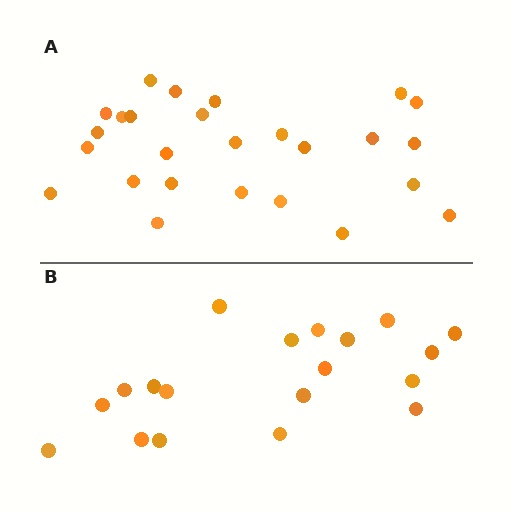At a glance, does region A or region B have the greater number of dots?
Region A (the top region) has more dots.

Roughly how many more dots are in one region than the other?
Region A has roughly 8 or so more dots than region B.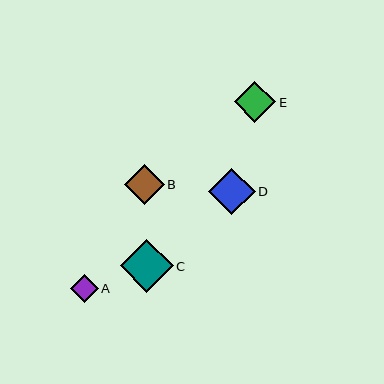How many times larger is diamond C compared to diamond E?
Diamond C is approximately 1.3 times the size of diamond E.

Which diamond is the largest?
Diamond C is the largest with a size of approximately 53 pixels.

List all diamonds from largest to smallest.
From largest to smallest: C, D, E, B, A.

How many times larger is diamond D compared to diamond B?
Diamond D is approximately 1.2 times the size of diamond B.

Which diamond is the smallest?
Diamond A is the smallest with a size of approximately 28 pixels.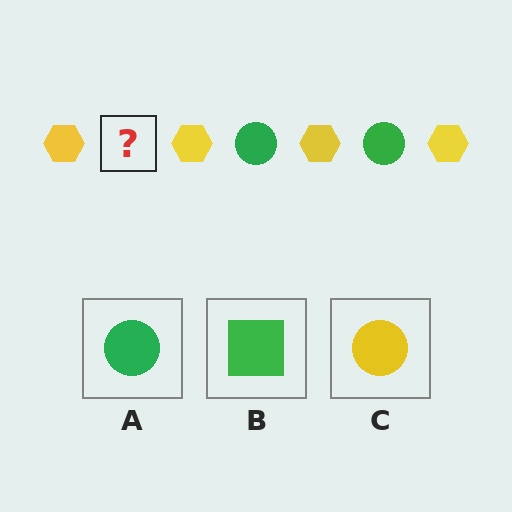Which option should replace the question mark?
Option A.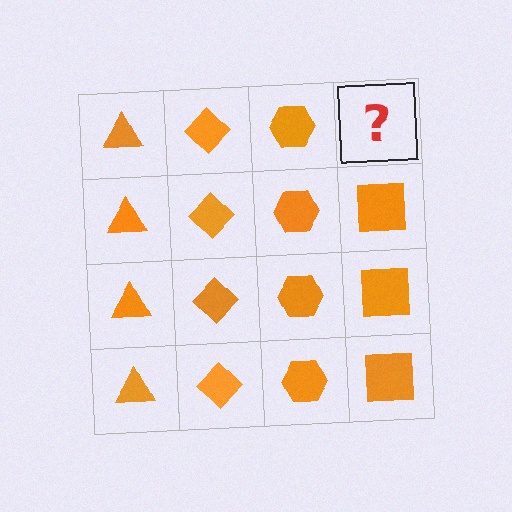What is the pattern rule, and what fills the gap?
The rule is that each column has a consistent shape. The gap should be filled with an orange square.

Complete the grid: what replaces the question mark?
The question mark should be replaced with an orange square.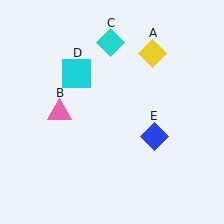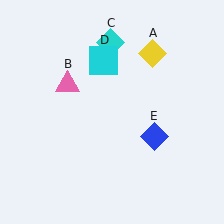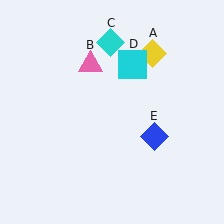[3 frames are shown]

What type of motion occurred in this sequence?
The pink triangle (object B), cyan square (object D) rotated clockwise around the center of the scene.